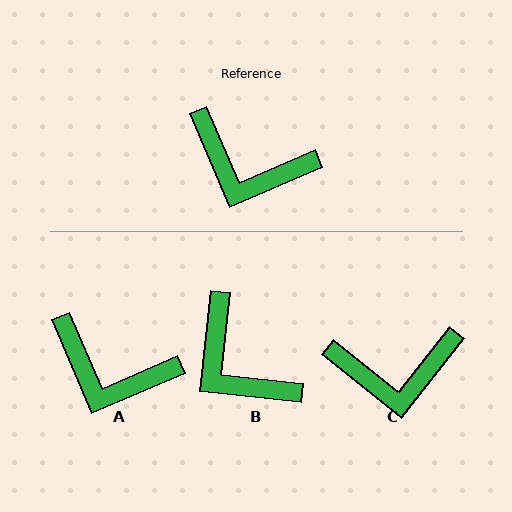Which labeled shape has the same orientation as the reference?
A.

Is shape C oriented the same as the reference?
No, it is off by about 28 degrees.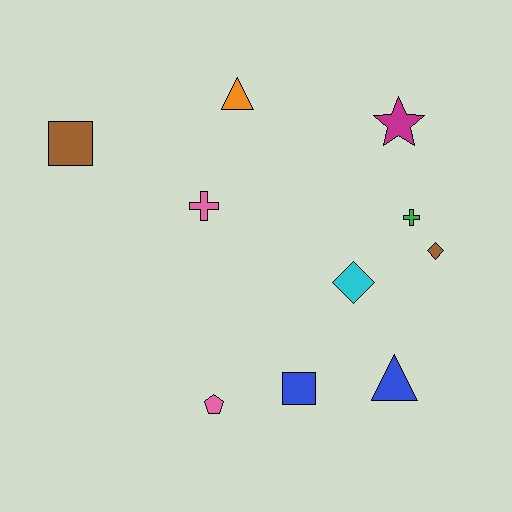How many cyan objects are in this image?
There is 1 cyan object.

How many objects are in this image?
There are 10 objects.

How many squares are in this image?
There are 2 squares.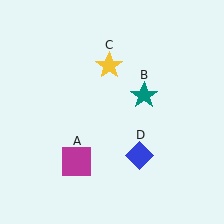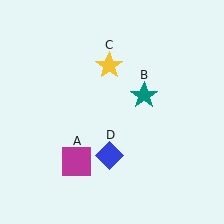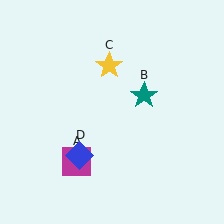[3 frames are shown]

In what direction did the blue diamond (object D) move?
The blue diamond (object D) moved left.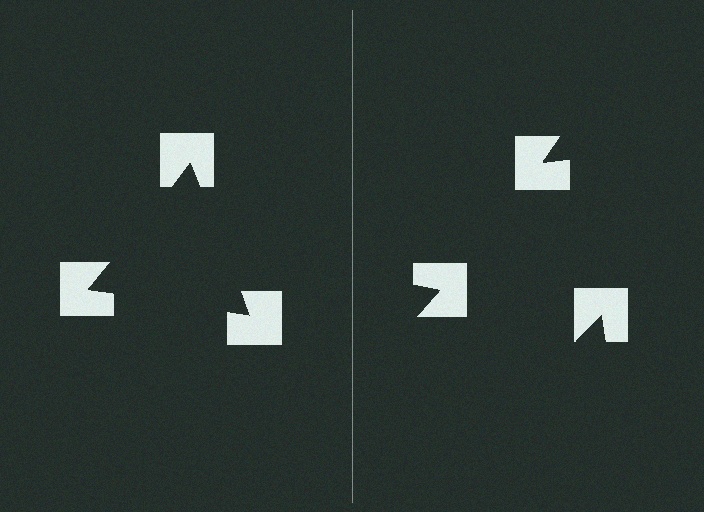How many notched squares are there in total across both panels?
6 — 3 on each side.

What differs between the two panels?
The notched squares are positioned identically on both sides; only the wedge orientations differ. On the left they align to a triangle; on the right they are misaligned.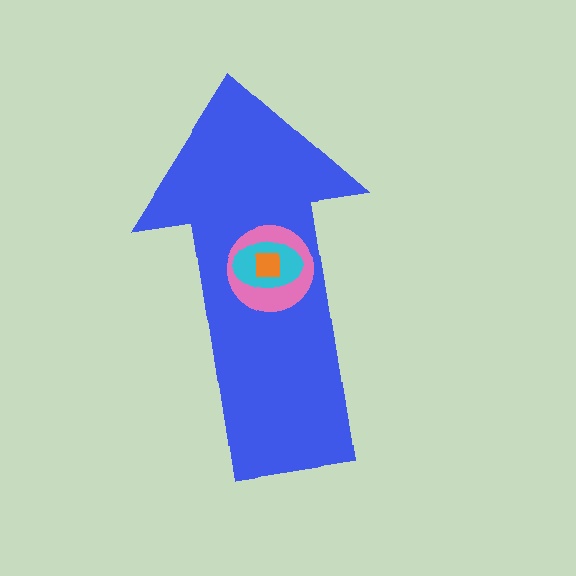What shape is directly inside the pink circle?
The cyan ellipse.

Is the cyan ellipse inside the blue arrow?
Yes.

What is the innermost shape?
The orange square.